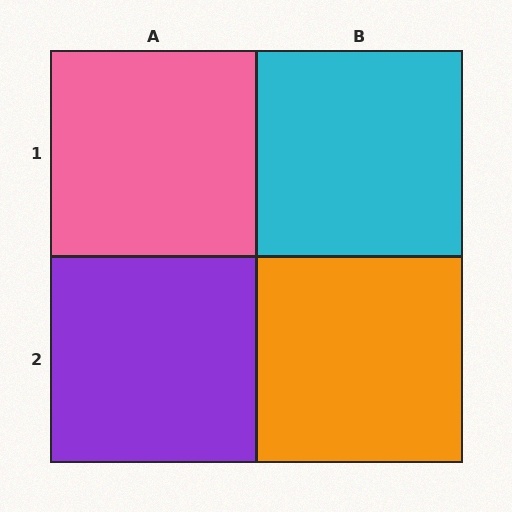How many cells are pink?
1 cell is pink.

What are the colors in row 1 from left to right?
Pink, cyan.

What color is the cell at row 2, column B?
Orange.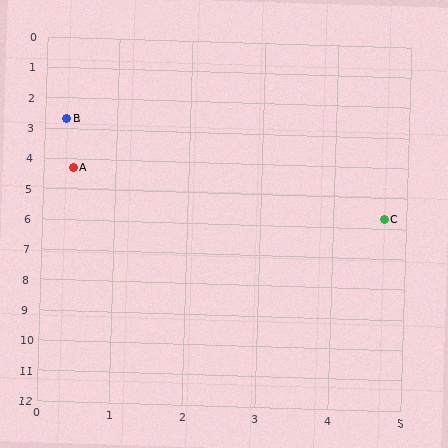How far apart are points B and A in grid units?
Points B and A are about 1.6 grid units apart.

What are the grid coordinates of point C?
Point C is at approximately (4.7, 5.7).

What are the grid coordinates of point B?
Point B is at approximately (0.3, 2.7).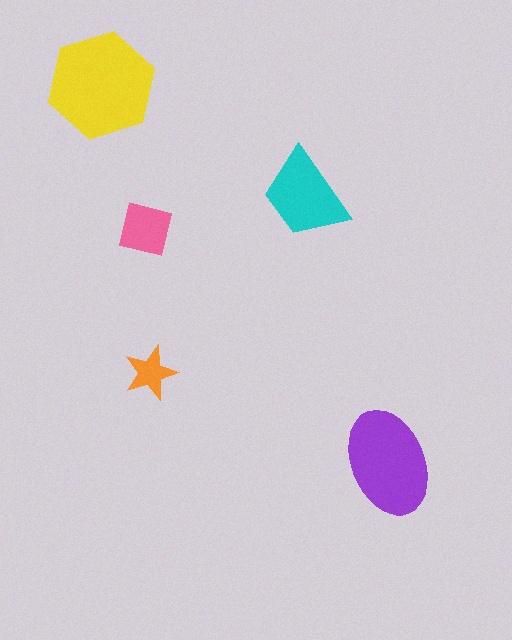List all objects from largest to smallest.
The yellow hexagon, the purple ellipse, the cyan trapezoid, the pink square, the orange star.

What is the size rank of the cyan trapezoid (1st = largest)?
3rd.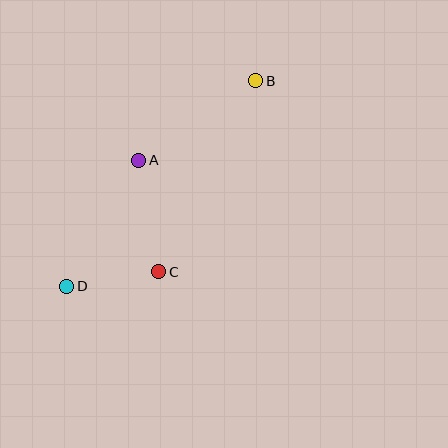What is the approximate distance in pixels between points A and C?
The distance between A and C is approximately 113 pixels.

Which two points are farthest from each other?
Points B and D are farthest from each other.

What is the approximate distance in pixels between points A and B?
The distance between A and B is approximately 141 pixels.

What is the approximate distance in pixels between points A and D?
The distance between A and D is approximately 145 pixels.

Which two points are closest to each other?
Points C and D are closest to each other.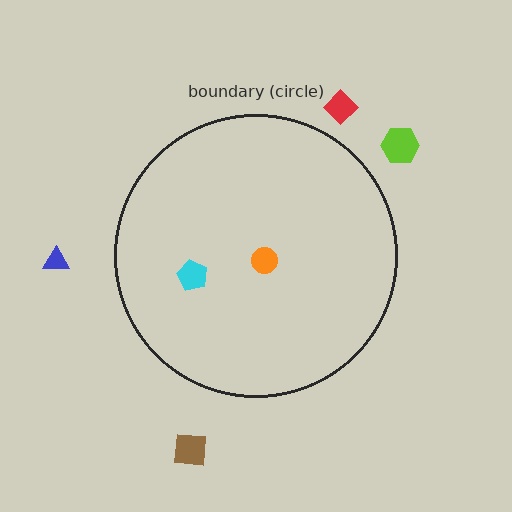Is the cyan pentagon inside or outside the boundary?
Inside.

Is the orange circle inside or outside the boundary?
Inside.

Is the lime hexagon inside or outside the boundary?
Outside.